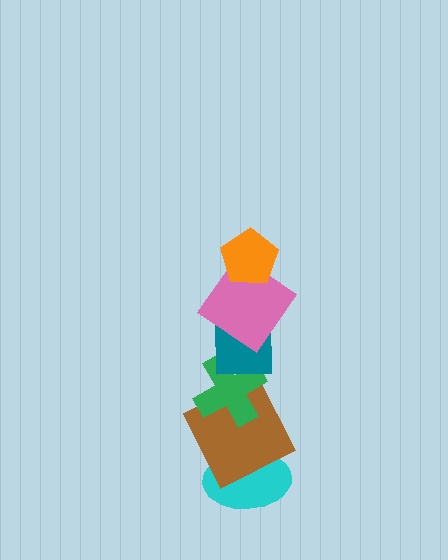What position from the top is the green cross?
The green cross is 4th from the top.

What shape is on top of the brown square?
The green cross is on top of the brown square.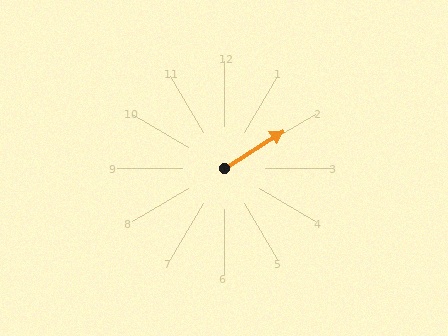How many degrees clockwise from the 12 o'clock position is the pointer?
Approximately 58 degrees.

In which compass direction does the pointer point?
Northeast.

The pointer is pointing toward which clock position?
Roughly 2 o'clock.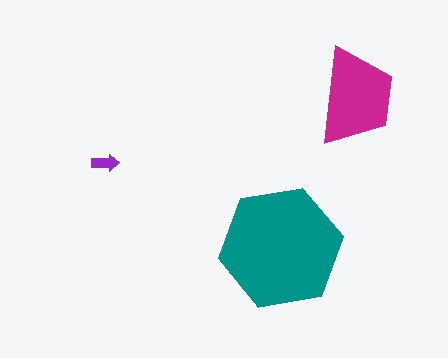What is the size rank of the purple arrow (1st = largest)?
3rd.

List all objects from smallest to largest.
The purple arrow, the magenta trapezoid, the teal hexagon.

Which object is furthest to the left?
The purple arrow is leftmost.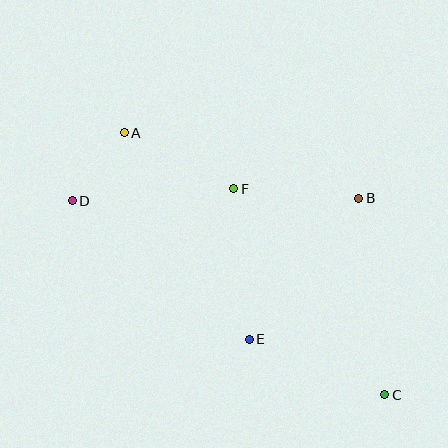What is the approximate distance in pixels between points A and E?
The distance between A and E is approximately 242 pixels.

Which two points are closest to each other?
Points A and D are closest to each other.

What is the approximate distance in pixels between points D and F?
The distance between D and F is approximately 162 pixels.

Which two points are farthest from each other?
Points A and C are farthest from each other.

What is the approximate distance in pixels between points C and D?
The distance between C and D is approximately 368 pixels.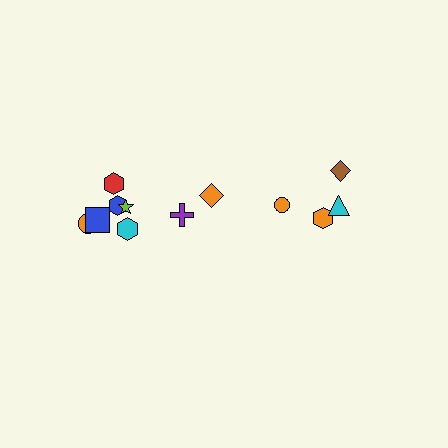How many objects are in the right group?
There are 4 objects.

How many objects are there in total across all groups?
There are 12 objects.